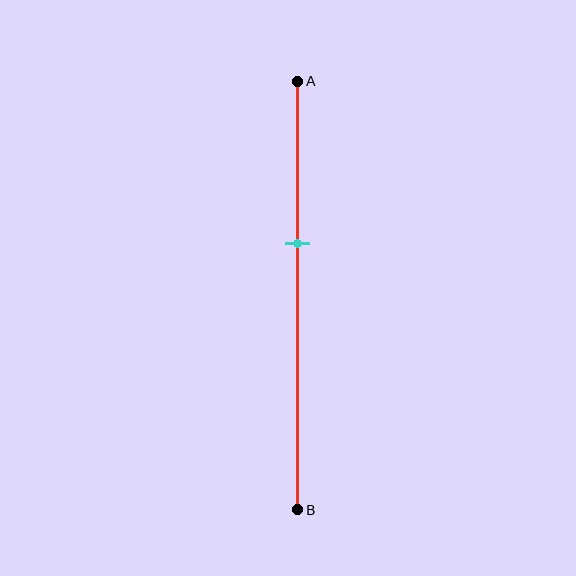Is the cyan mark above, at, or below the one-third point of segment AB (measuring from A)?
The cyan mark is below the one-third point of segment AB.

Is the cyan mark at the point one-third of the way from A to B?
No, the mark is at about 40% from A, not at the 33% one-third point.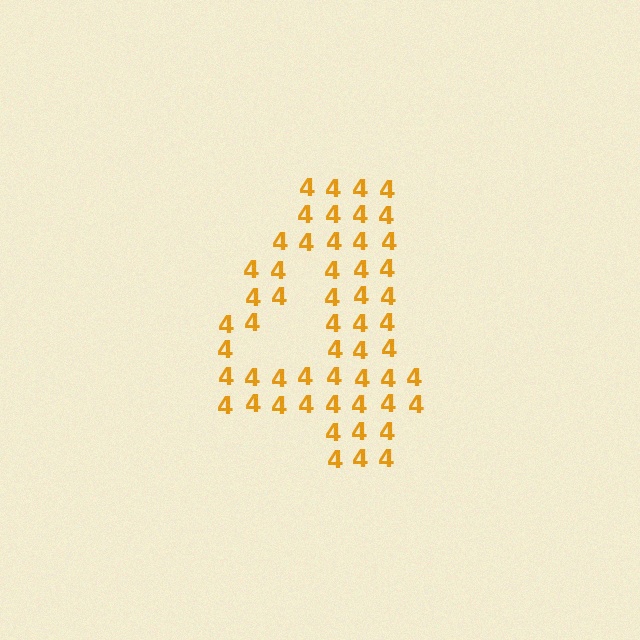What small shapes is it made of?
It is made of small digit 4's.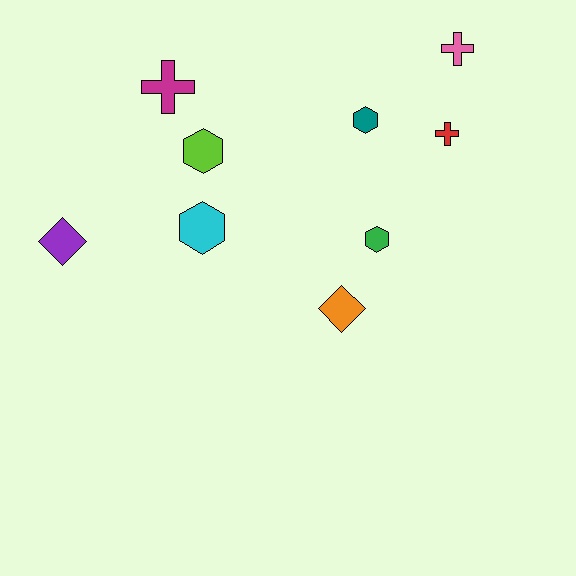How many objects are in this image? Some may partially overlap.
There are 9 objects.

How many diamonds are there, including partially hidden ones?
There are 2 diamonds.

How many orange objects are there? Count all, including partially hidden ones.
There is 1 orange object.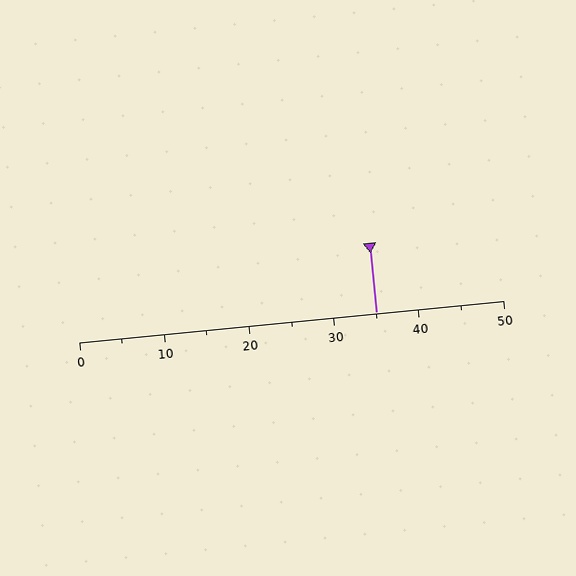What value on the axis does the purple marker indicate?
The marker indicates approximately 35.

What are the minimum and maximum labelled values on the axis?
The axis runs from 0 to 50.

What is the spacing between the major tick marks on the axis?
The major ticks are spaced 10 apart.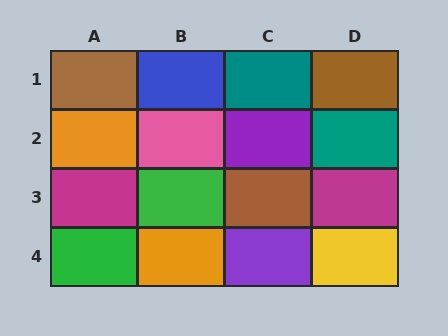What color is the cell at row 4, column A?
Green.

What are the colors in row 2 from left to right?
Orange, pink, purple, teal.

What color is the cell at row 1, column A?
Brown.